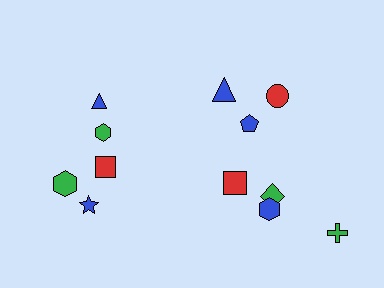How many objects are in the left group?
There are 5 objects.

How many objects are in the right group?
There are 7 objects.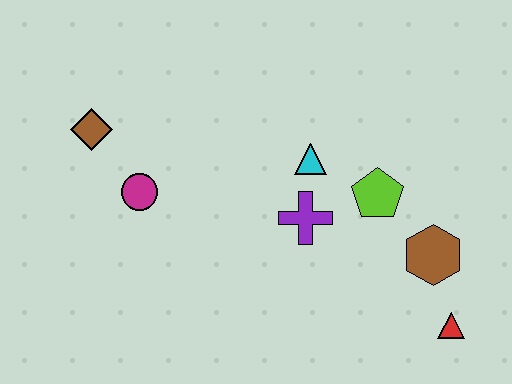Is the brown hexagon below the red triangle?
No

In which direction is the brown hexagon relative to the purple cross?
The brown hexagon is to the right of the purple cross.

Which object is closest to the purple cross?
The cyan triangle is closest to the purple cross.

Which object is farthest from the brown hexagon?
The brown diamond is farthest from the brown hexagon.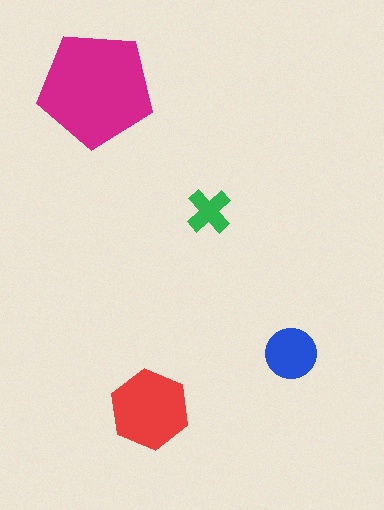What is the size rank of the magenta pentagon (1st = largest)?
1st.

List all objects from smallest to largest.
The green cross, the blue circle, the red hexagon, the magenta pentagon.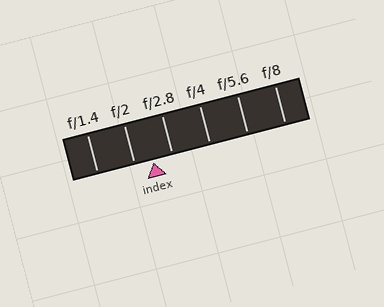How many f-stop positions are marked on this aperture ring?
There are 6 f-stop positions marked.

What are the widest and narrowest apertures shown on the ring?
The widest aperture shown is f/1.4 and the narrowest is f/8.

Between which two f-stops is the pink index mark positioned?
The index mark is between f/2 and f/2.8.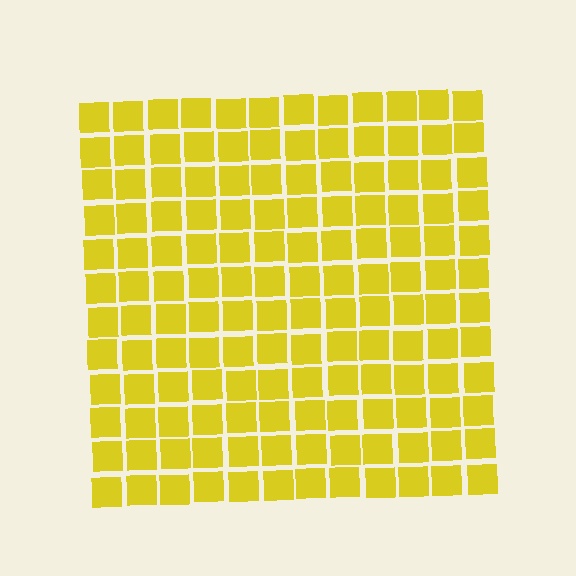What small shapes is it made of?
It is made of small squares.